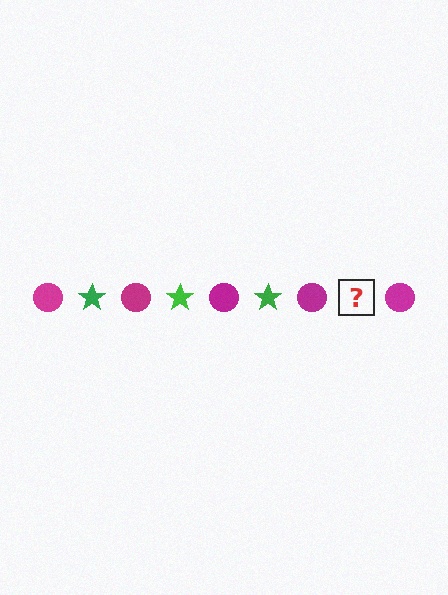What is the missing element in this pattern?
The missing element is a green star.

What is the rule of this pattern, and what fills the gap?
The rule is that the pattern alternates between magenta circle and green star. The gap should be filled with a green star.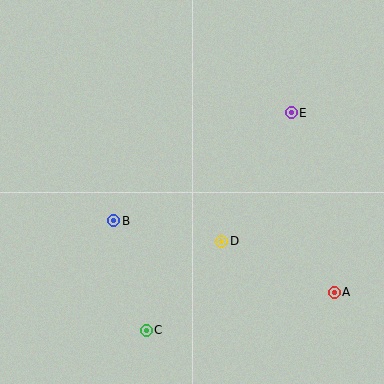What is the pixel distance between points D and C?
The distance between D and C is 117 pixels.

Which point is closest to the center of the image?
Point D at (222, 241) is closest to the center.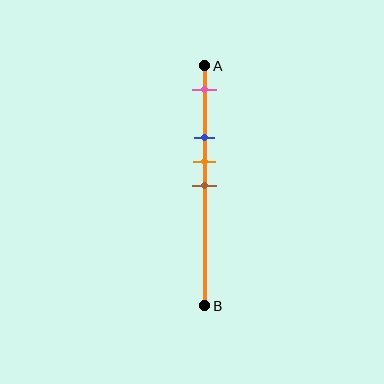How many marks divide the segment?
There are 4 marks dividing the segment.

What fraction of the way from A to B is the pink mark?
The pink mark is approximately 10% (0.1) of the way from A to B.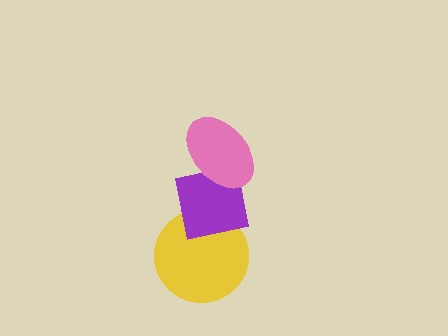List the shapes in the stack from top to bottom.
From top to bottom: the pink ellipse, the purple square, the yellow circle.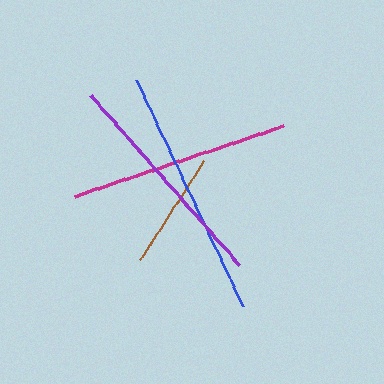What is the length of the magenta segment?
The magenta segment is approximately 220 pixels long.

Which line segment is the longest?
The blue line is the longest at approximately 249 pixels.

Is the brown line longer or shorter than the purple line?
The purple line is longer than the brown line.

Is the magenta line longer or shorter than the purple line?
The purple line is longer than the magenta line.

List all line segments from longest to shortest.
From longest to shortest: blue, purple, magenta, brown.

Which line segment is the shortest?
The brown line is the shortest at approximately 118 pixels.